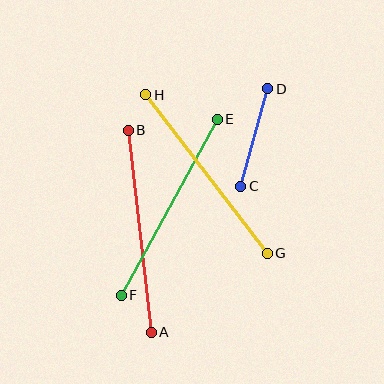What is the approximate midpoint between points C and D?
The midpoint is at approximately (254, 137) pixels.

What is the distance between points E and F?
The distance is approximately 200 pixels.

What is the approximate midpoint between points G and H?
The midpoint is at approximately (206, 174) pixels.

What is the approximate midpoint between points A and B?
The midpoint is at approximately (140, 231) pixels.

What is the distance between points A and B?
The distance is approximately 204 pixels.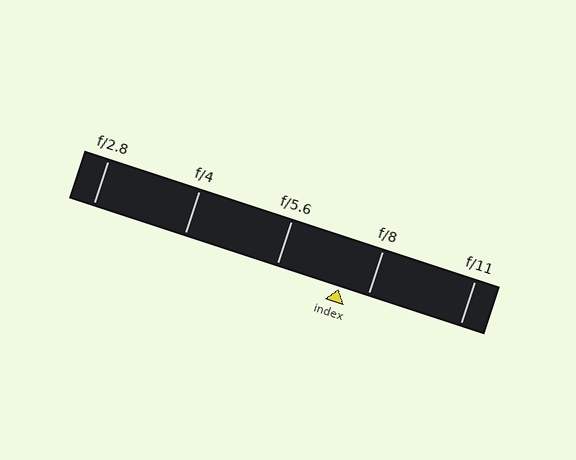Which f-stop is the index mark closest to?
The index mark is closest to f/8.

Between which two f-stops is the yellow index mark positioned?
The index mark is between f/5.6 and f/8.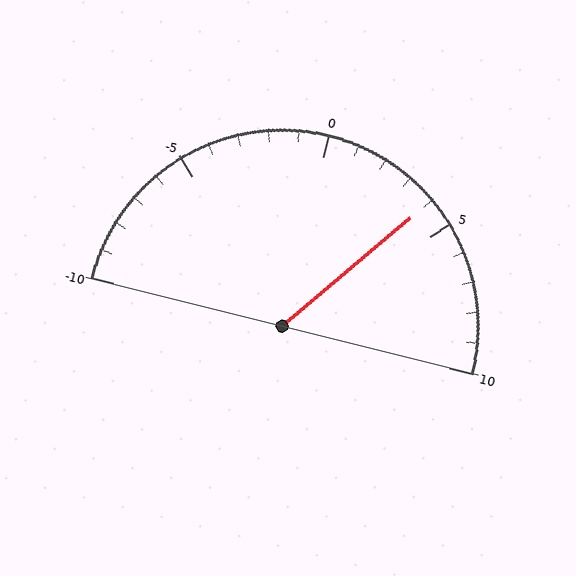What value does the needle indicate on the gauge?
The needle indicates approximately 4.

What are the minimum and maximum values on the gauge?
The gauge ranges from -10 to 10.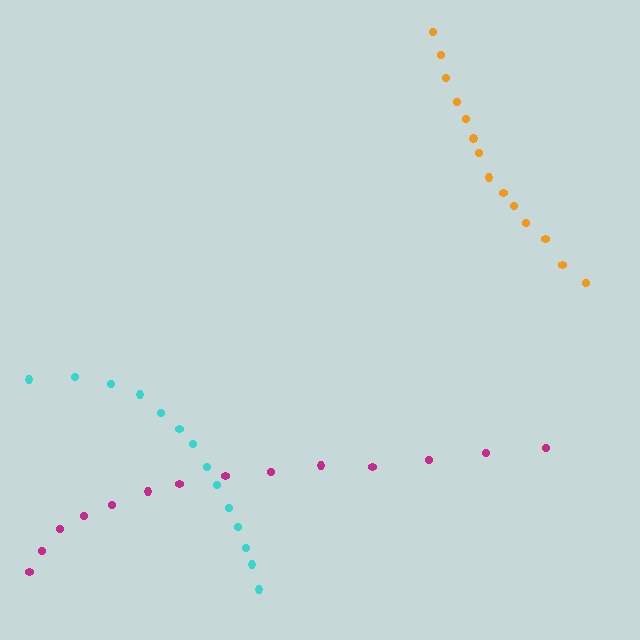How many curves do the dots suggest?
There are 3 distinct paths.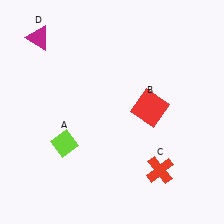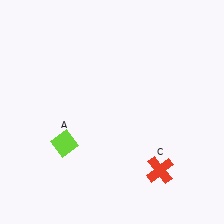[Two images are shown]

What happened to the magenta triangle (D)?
The magenta triangle (D) was removed in Image 2. It was in the top-left area of Image 1.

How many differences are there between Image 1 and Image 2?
There are 2 differences between the two images.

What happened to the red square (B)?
The red square (B) was removed in Image 2. It was in the top-right area of Image 1.